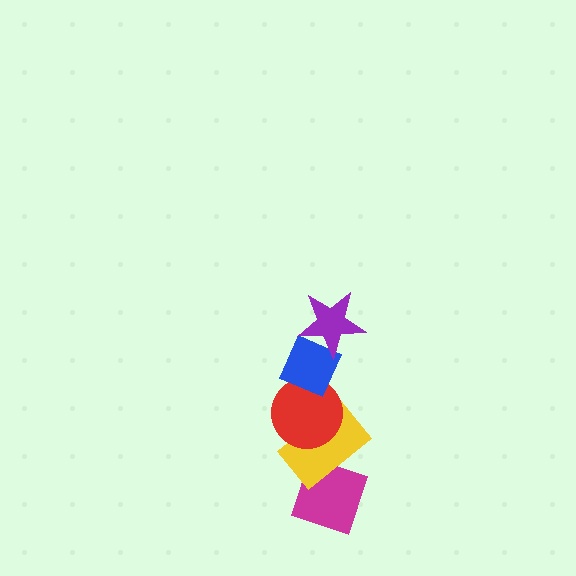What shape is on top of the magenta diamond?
The yellow rectangle is on top of the magenta diamond.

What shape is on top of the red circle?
The blue diamond is on top of the red circle.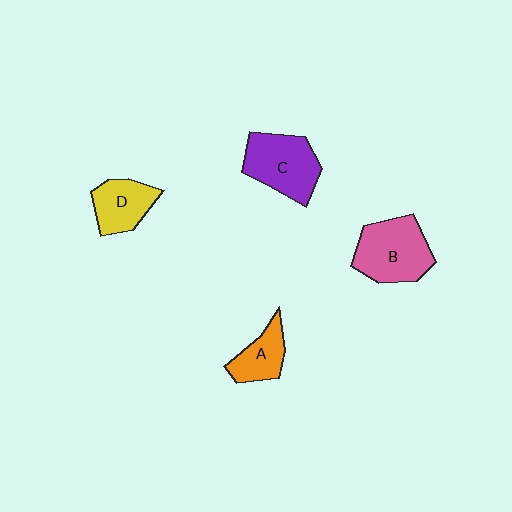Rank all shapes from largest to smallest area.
From largest to smallest: B (pink), C (purple), D (yellow), A (orange).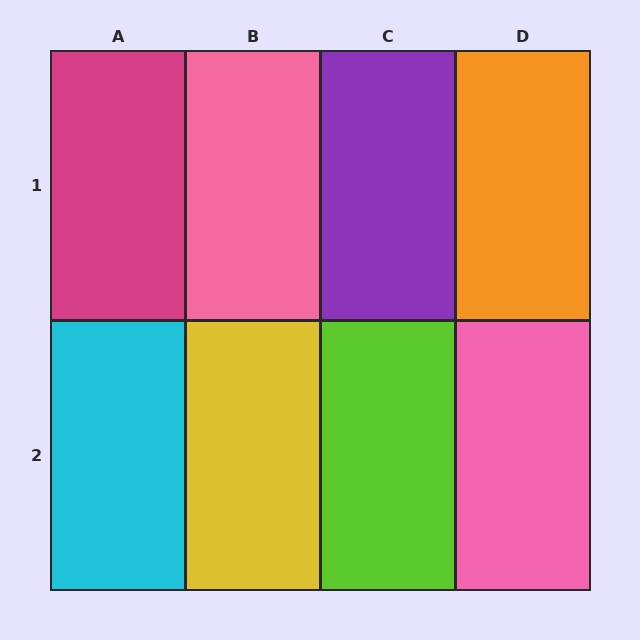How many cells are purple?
1 cell is purple.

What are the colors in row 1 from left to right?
Magenta, pink, purple, orange.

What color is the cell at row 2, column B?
Yellow.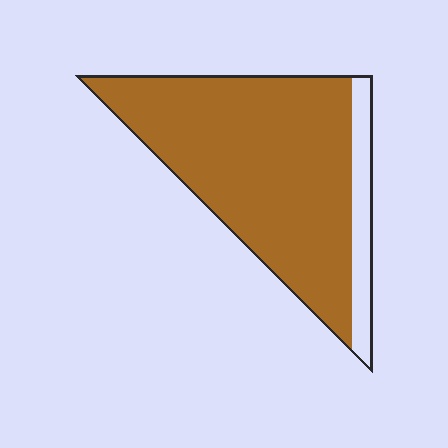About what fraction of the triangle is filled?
About seven eighths (7/8).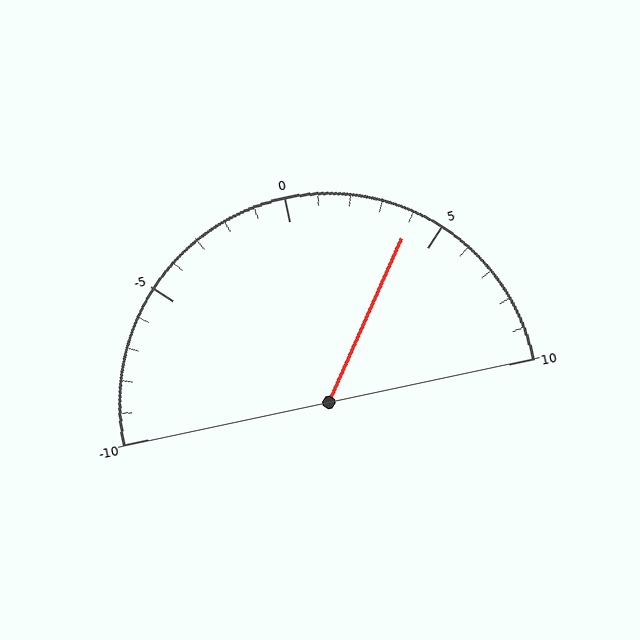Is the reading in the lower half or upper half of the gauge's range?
The reading is in the upper half of the range (-10 to 10).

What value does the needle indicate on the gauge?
The needle indicates approximately 4.